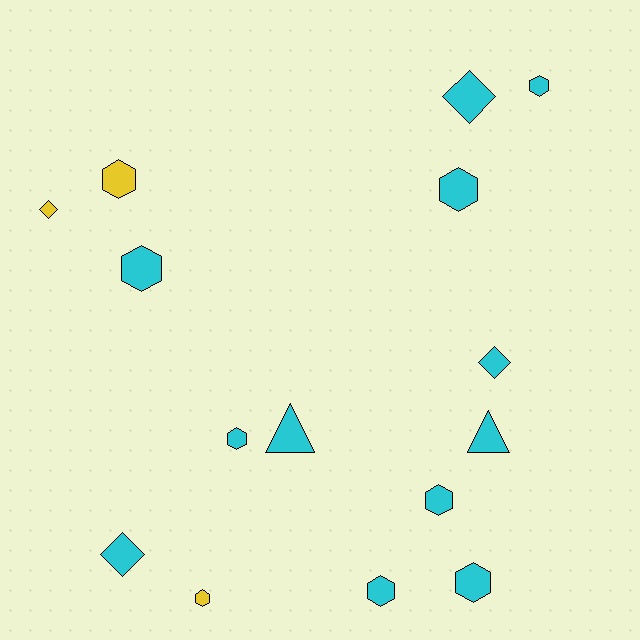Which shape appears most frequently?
Hexagon, with 9 objects.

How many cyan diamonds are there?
There are 3 cyan diamonds.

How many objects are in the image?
There are 15 objects.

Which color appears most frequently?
Cyan, with 12 objects.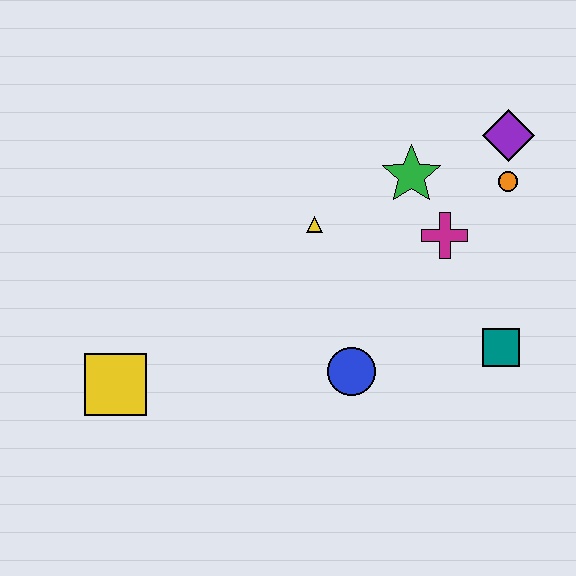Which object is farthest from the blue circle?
The purple diamond is farthest from the blue circle.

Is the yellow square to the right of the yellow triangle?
No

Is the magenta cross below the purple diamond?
Yes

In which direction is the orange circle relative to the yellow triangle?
The orange circle is to the right of the yellow triangle.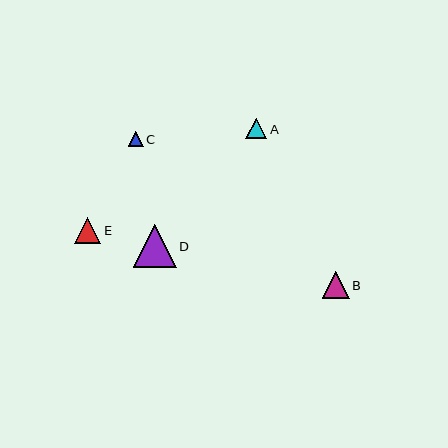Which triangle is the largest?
Triangle D is the largest with a size of approximately 43 pixels.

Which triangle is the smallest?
Triangle C is the smallest with a size of approximately 15 pixels.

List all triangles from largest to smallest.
From largest to smallest: D, B, E, A, C.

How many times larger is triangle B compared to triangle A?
Triangle B is approximately 1.3 times the size of triangle A.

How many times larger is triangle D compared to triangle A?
Triangle D is approximately 2.1 times the size of triangle A.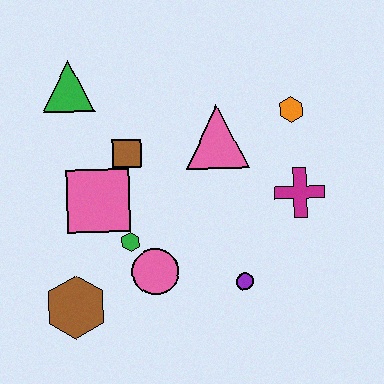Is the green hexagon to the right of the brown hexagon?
Yes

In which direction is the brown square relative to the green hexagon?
The brown square is above the green hexagon.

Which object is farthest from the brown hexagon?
The orange hexagon is farthest from the brown hexagon.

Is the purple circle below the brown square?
Yes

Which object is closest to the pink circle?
The green hexagon is closest to the pink circle.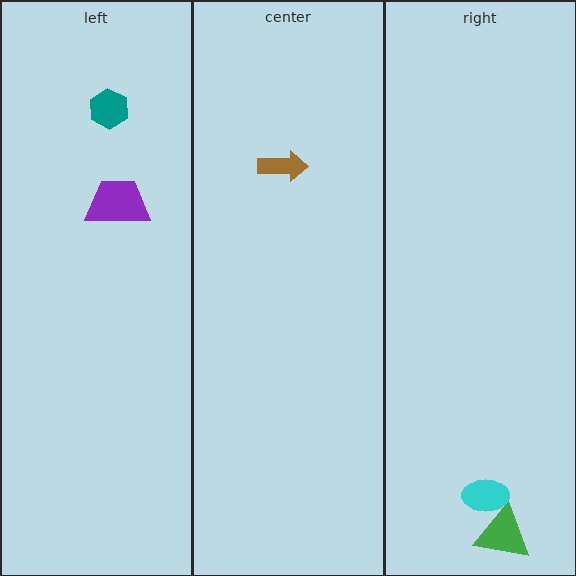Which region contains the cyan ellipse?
The right region.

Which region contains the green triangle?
The right region.